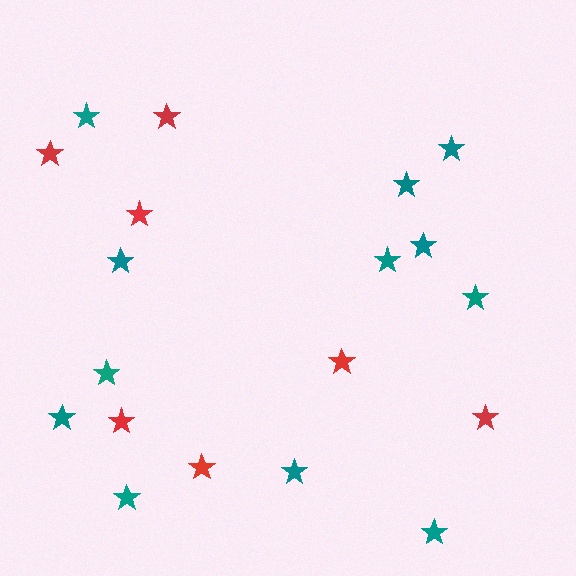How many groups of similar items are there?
There are 2 groups: one group of red stars (7) and one group of teal stars (12).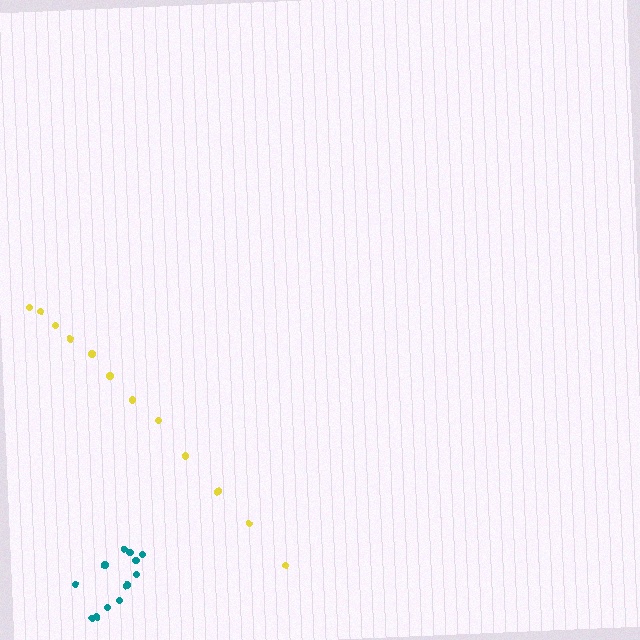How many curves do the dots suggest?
There are 2 distinct paths.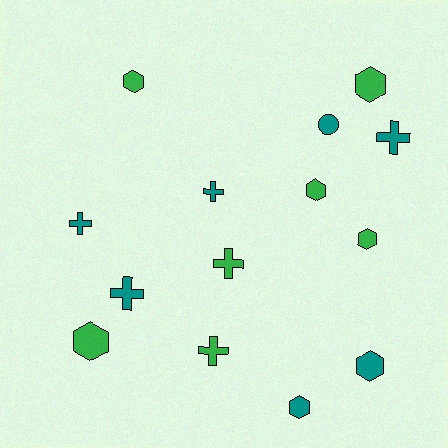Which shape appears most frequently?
Hexagon, with 7 objects.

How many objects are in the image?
There are 14 objects.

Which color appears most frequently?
Green, with 7 objects.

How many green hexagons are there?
There are 5 green hexagons.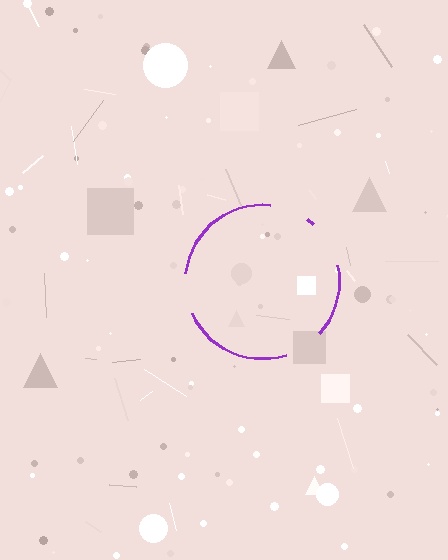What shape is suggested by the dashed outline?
The dashed outline suggests a circle.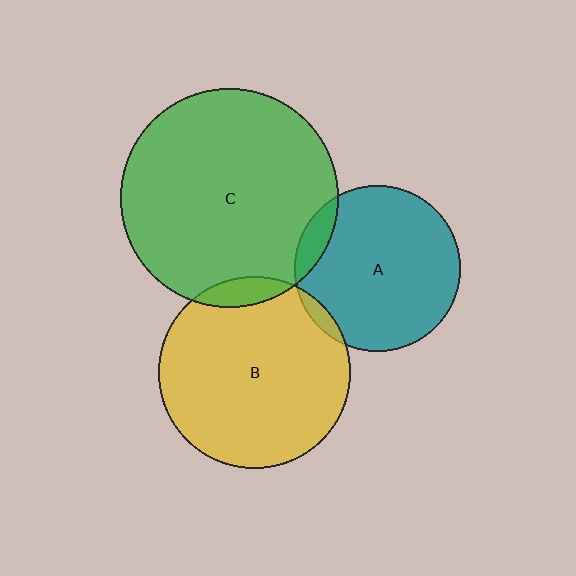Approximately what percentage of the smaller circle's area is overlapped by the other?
Approximately 5%.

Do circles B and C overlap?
Yes.